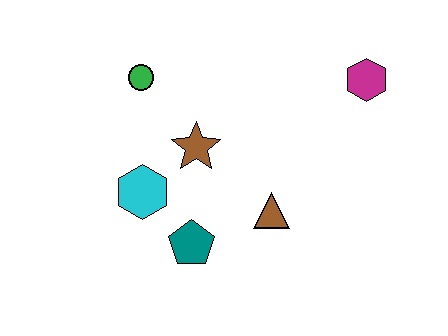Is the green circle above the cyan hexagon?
Yes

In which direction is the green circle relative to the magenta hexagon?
The green circle is to the left of the magenta hexagon.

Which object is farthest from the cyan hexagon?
The magenta hexagon is farthest from the cyan hexagon.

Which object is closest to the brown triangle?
The teal pentagon is closest to the brown triangle.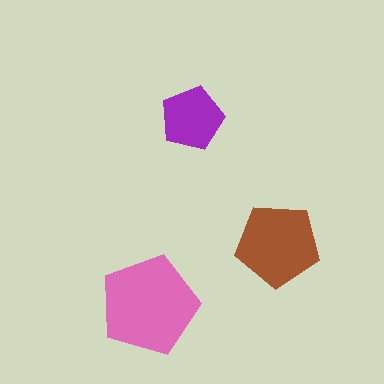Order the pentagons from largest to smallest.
the pink one, the brown one, the purple one.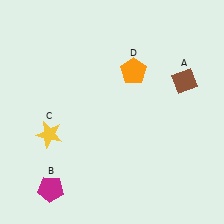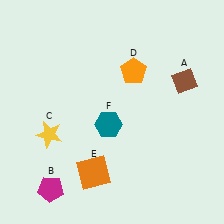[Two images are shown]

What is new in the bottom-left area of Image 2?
A teal hexagon (F) was added in the bottom-left area of Image 2.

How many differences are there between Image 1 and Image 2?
There are 2 differences between the two images.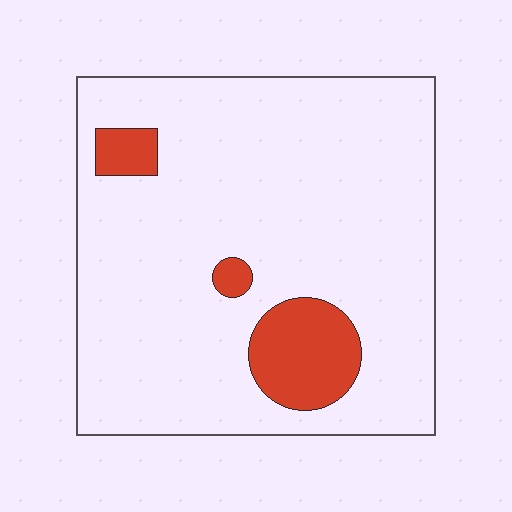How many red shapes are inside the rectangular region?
3.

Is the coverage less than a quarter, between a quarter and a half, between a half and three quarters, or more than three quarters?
Less than a quarter.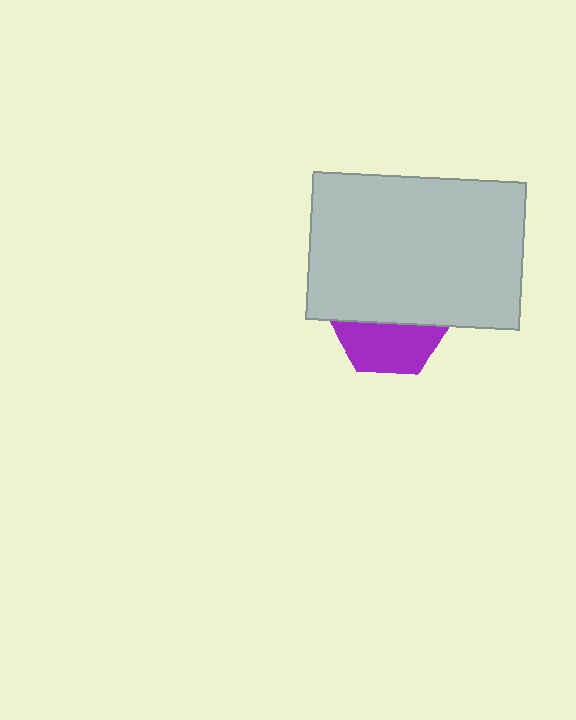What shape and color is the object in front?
The object in front is a light gray rectangle.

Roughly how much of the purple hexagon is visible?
A small part of it is visible (roughly 42%).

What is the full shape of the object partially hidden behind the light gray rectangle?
The partially hidden object is a purple hexagon.